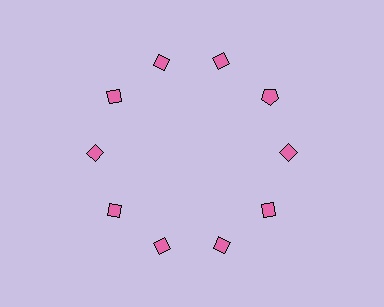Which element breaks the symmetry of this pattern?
The pink pentagon at roughly the 2 o'clock position breaks the symmetry. All other shapes are pink diamonds.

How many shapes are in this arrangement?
There are 10 shapes arranged in a ring pattern.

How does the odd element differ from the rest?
It has a different shape: pentagon instead of diamond.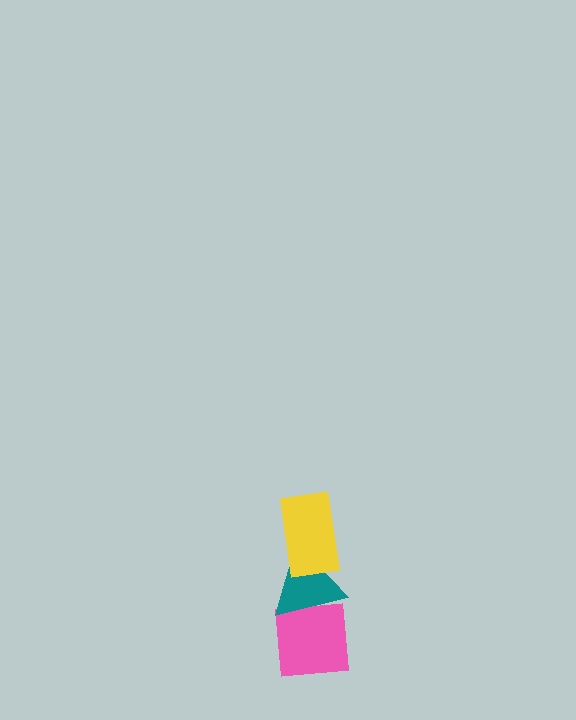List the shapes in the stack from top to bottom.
From top to bottom: the yellow rectangle, the teal triangle, the pink square.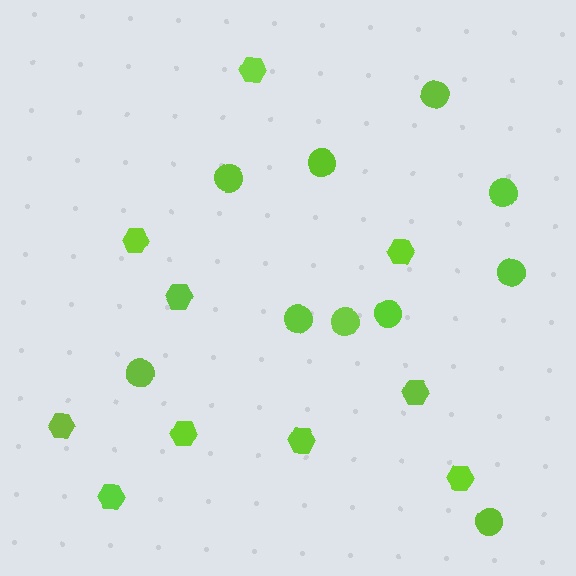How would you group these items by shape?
There are 2 groups: one group of hexagons (10) and one group of circles (10).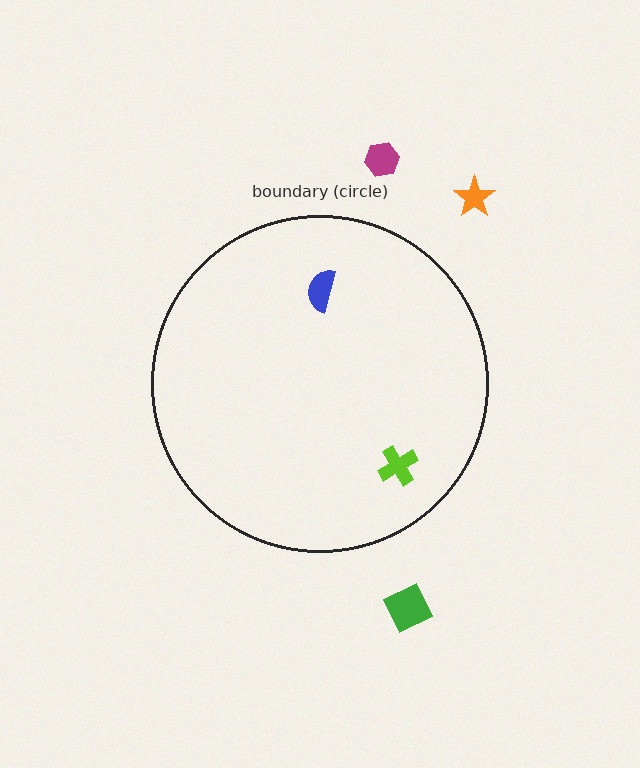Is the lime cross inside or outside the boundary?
Inside.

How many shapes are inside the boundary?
2 inside, 3 outside.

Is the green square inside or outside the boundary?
Outside.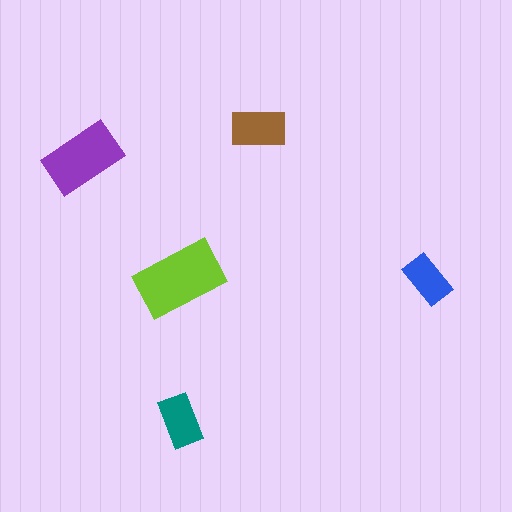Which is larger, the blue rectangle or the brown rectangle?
The brown one.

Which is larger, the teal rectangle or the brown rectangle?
The brown one.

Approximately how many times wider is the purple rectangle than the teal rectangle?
About 1.5 times wider.